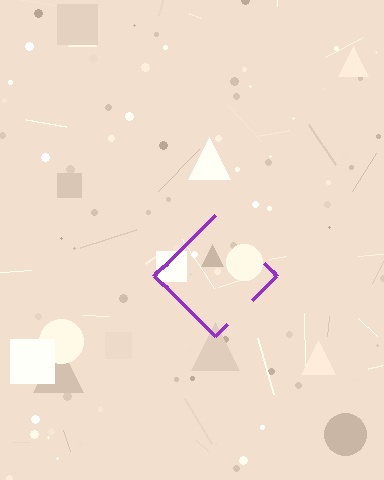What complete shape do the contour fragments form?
The contour fragments form a diamond.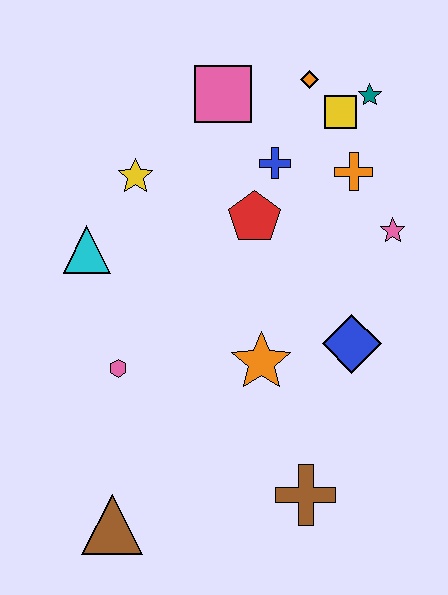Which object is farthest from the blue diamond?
The brown triangle is farthest from the blue diamond.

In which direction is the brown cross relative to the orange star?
The brown cross is below the orange star.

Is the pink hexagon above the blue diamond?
No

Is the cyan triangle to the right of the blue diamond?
No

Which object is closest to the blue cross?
The red pentagon is closest to the blue cross.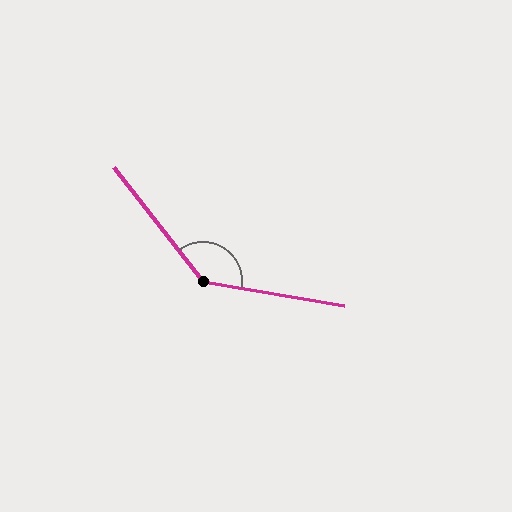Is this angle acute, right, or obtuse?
It is obtuse.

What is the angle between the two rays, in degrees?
Approximately 137 degrees.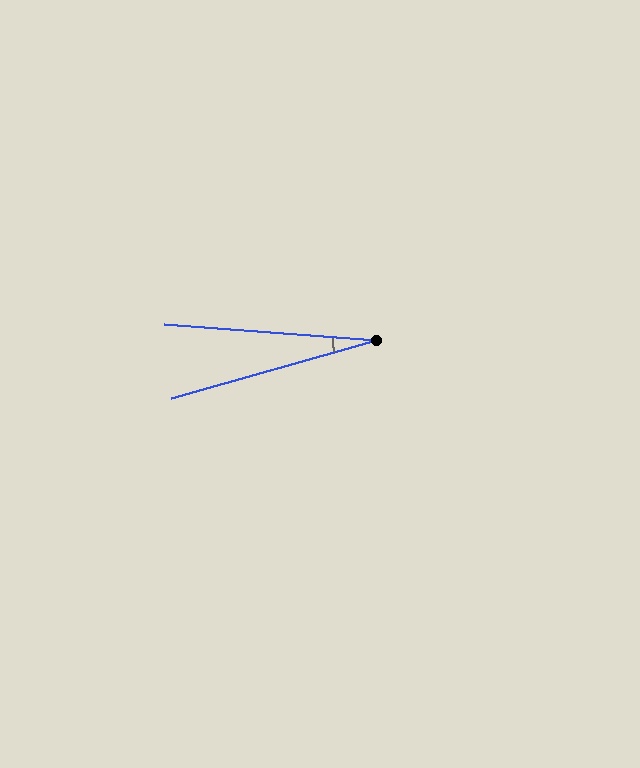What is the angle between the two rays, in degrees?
Approximately 20 degrees.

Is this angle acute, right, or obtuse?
It is acute.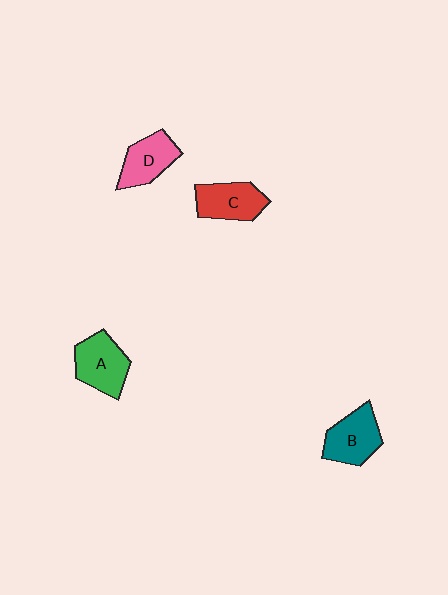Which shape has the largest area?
Shape A (green).